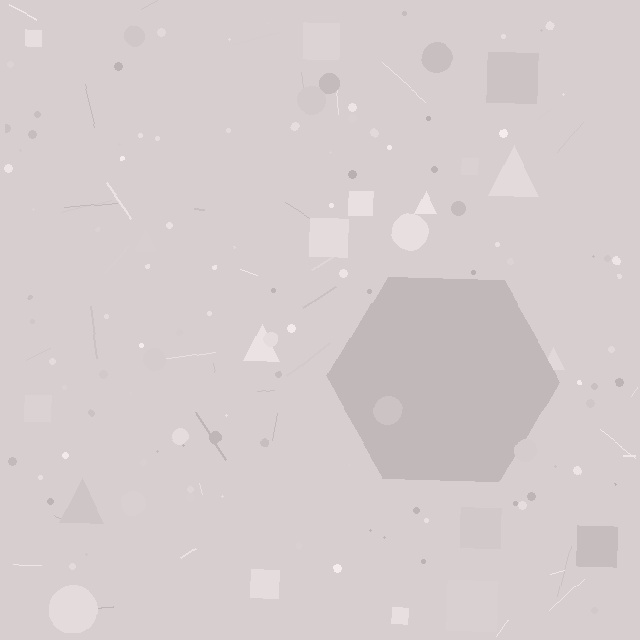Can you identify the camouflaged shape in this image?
The camouflaged shape is a hexagon.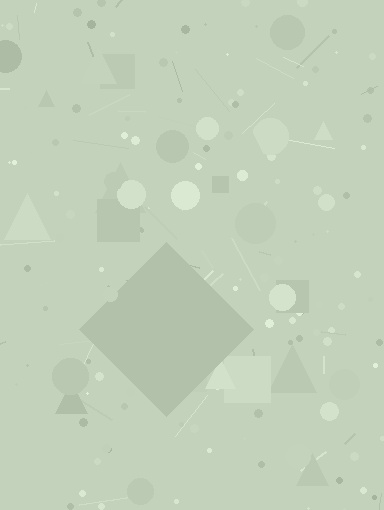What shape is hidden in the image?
A diamond is hidden in the image.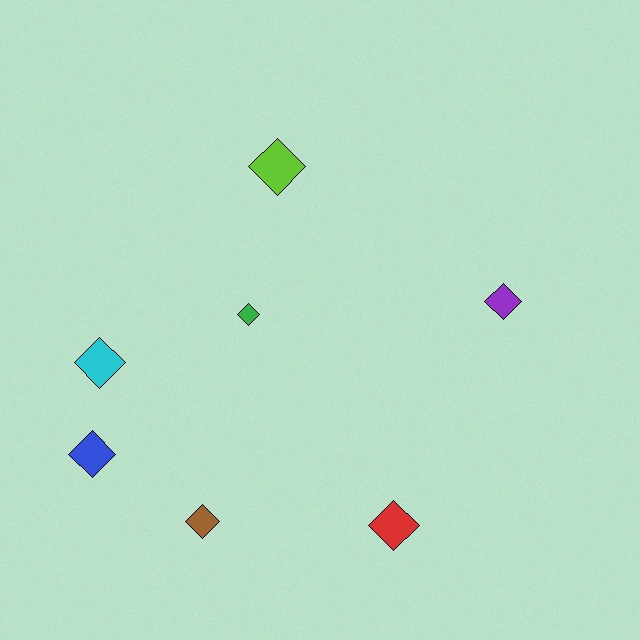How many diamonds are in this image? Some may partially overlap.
There are 7 diamonds.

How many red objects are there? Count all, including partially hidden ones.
There is 1 red object.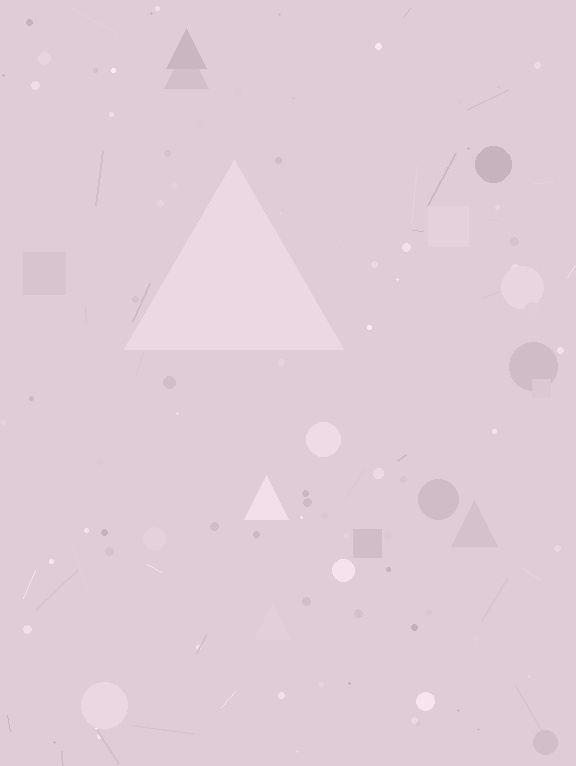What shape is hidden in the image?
A triangle is hidden in the image.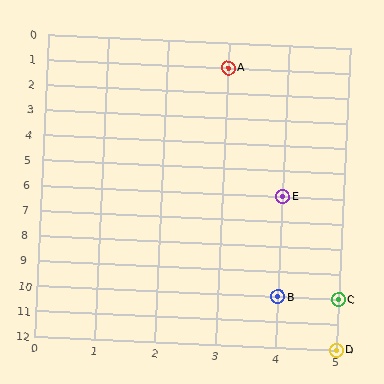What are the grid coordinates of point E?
Point E is at grid coordinates (4, 6).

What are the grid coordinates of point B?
Point B is at grid coordinates (4, 10).